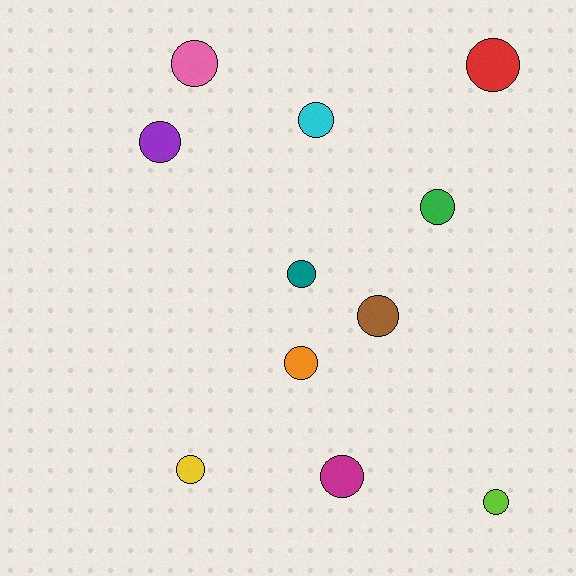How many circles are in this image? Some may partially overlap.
There are 11 circles.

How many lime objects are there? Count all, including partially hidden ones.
There is 1 lime object.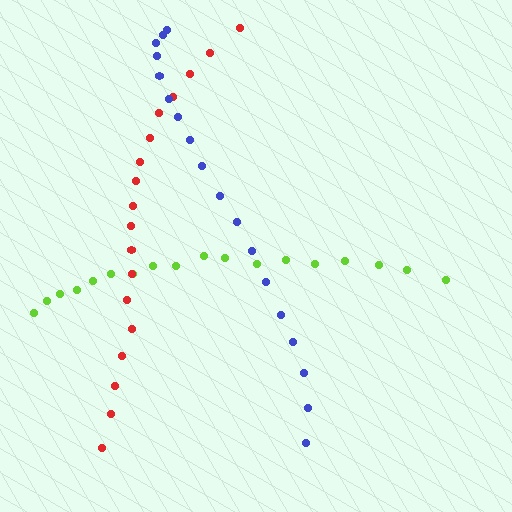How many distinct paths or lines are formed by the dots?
There are 3 distinct paths.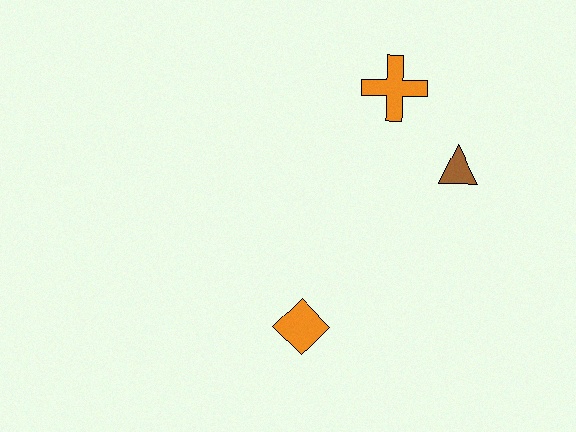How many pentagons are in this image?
There are no pentagons.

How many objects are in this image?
There are 3 objects.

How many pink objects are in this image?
There are no pink objects.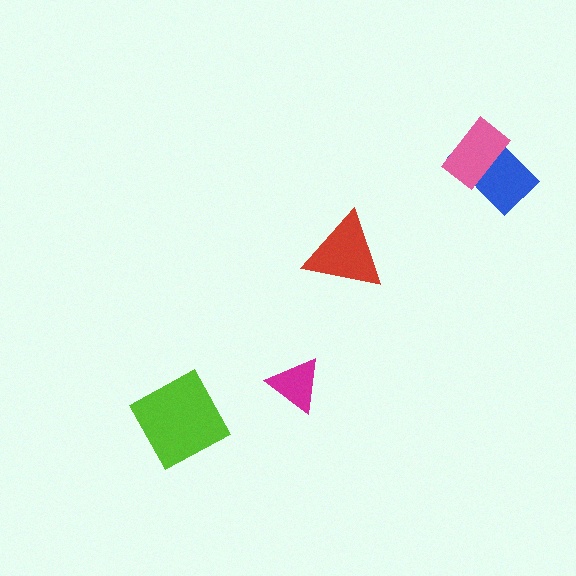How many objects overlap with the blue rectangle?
1 object overlaps with the blue rectangle.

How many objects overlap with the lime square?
0 objects overlap with the lime square.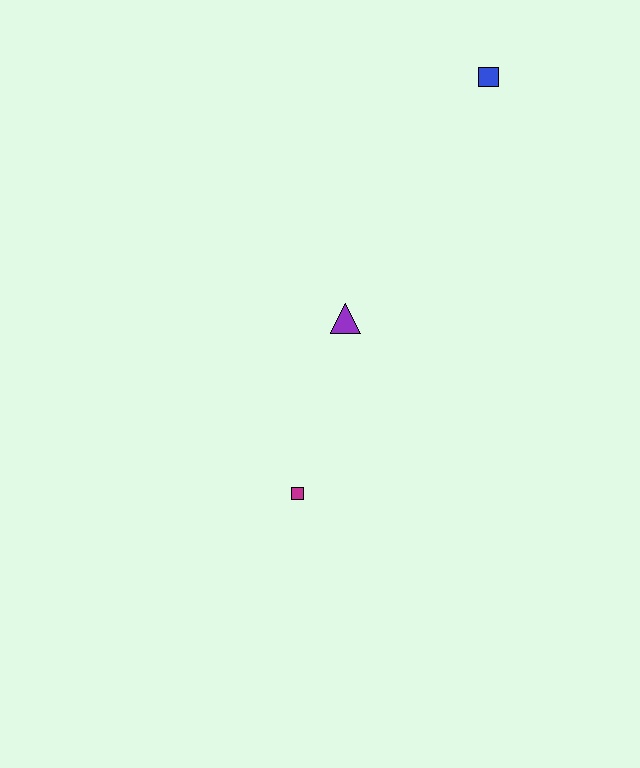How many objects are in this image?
There are 3 objects.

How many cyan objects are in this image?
There are no cyan objects.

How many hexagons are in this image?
There are no hexagons.